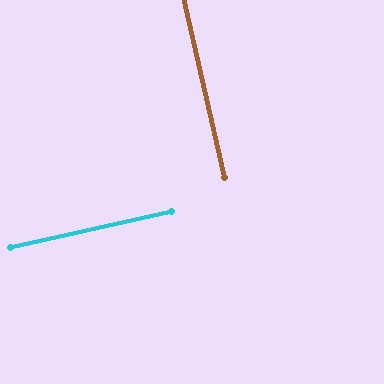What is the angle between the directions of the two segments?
Approximately 90 degrees.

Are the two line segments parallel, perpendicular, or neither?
Perpendicular — they meet at approximately 90°.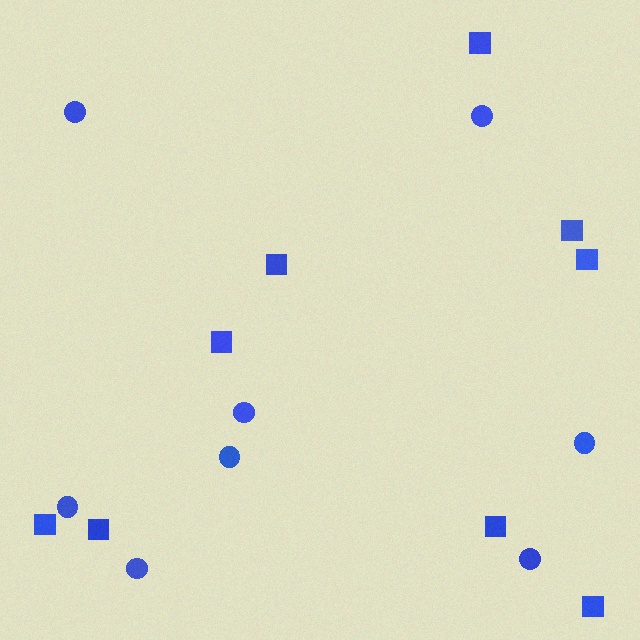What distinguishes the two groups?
There are 2 groups: one group of squares (9) and one group of circles (8).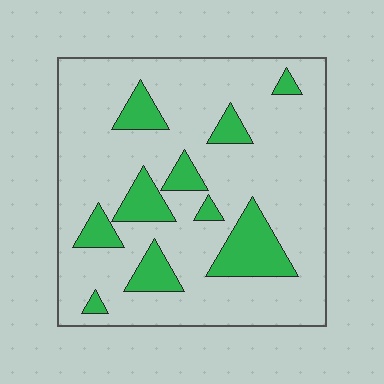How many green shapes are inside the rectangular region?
10.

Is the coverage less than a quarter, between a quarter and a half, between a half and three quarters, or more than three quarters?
Less than a quarter.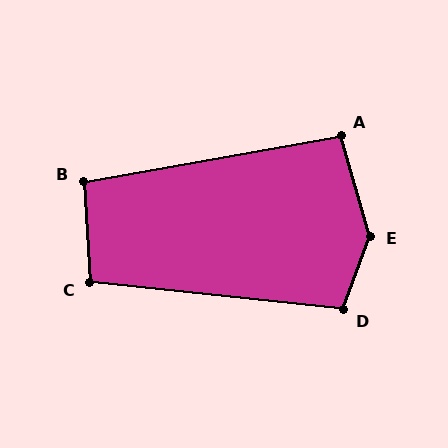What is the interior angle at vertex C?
Approximately 99 degrees (obtuse).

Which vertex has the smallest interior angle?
A, at approximately 96 degrees.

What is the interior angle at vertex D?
Approximately 104 degrees (obtuse).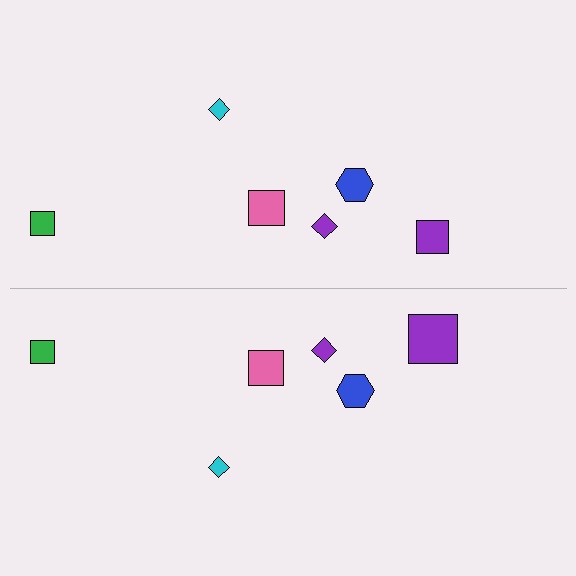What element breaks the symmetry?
The purple square on the bottom side has a different size than its mirror counterpart.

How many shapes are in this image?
There are 12 shapes in this image.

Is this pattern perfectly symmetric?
No, the pattern is not perfectly symmetric. The purple square on the bottom side has a different size than its mirror counterpart.